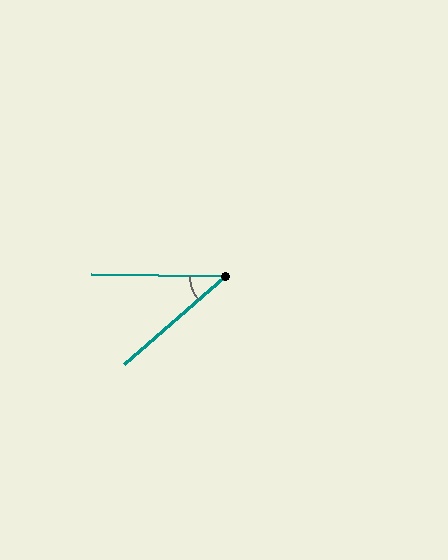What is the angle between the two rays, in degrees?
Approximately 42 degrees.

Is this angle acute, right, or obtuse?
It is acute.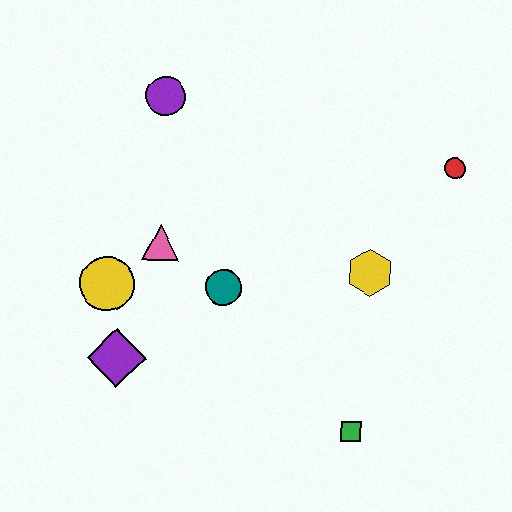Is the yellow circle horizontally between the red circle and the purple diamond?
No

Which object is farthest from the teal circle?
The red circle is farthest from the teal circle.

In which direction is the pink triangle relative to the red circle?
The pink triangle is to the left of the red circle.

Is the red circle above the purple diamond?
Yes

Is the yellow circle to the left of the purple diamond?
Yes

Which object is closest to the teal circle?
The pink triangle is closest to the teal circle.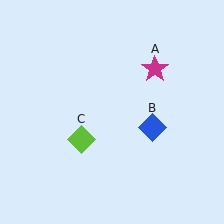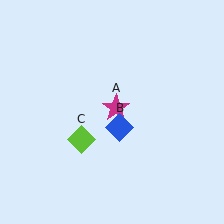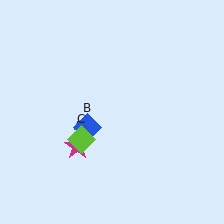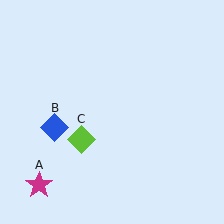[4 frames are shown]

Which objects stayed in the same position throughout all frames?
Lime diamond (object C) remained stationary.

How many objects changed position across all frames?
2 objects changed position: magenta star (object A), blue diamond (object B).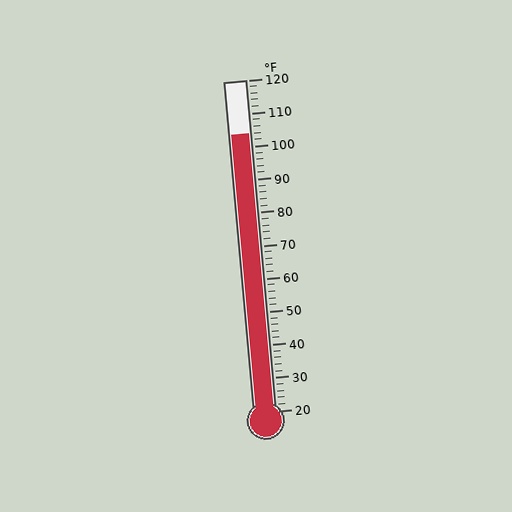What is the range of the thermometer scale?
The thermometer scale ranges from 20°F to 120°F.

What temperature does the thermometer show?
The thermometer shows approximately 104°F.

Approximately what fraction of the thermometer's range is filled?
The thermometer is filled to approximately 85% of its range.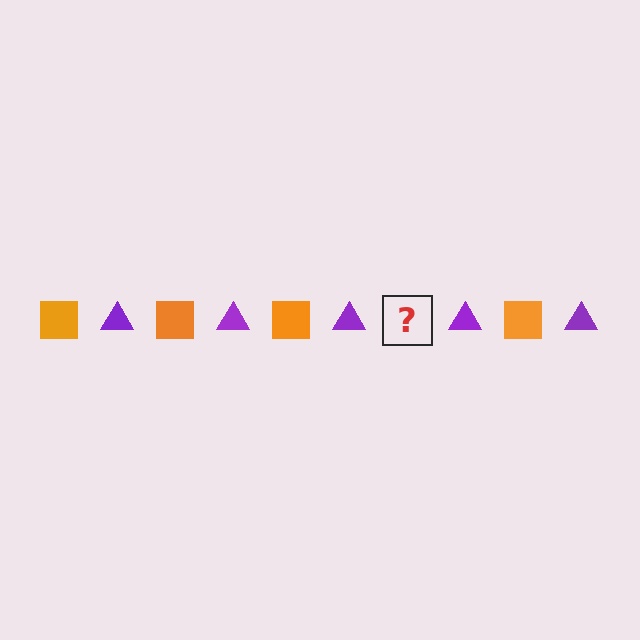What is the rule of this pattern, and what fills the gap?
The rule is that the pattern alternates between orange square and purple triangle. The gap should be filled with an orange square.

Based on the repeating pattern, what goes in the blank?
The blank should be an orange square.